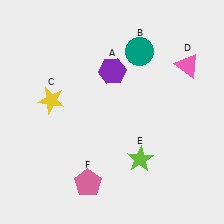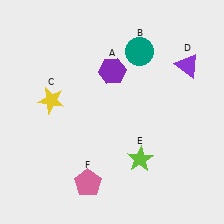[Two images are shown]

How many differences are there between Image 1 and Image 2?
There is 1 difference between the two images.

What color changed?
The triangle (D) changed from pink in Image 1 to purple in Image 2.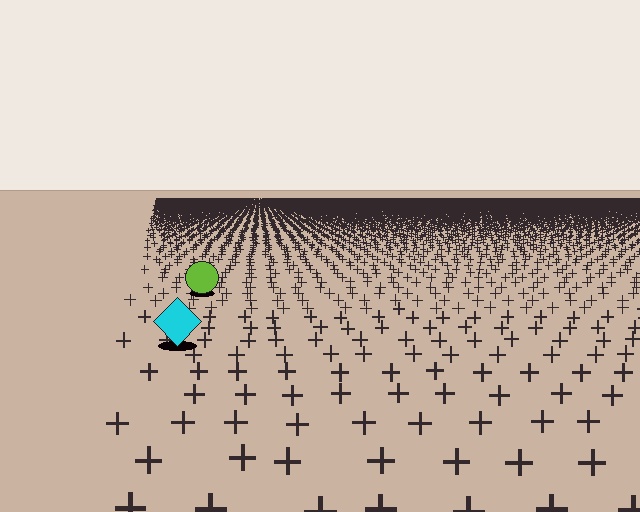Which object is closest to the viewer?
The cyan diamond is closest. The texture marks near it are larger and more spread out.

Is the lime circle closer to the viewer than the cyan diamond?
No. The cyan diamond is closer — you can tell from the texture gradient: the ground texture is coarser near it.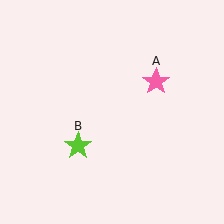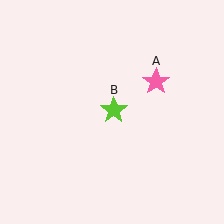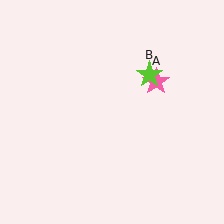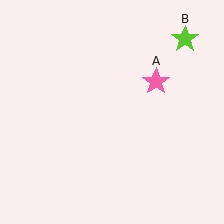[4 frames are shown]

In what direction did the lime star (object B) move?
The lime star (object B) moved up and to the right.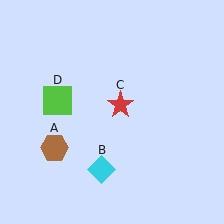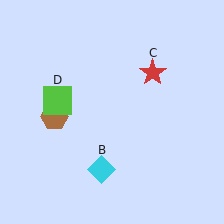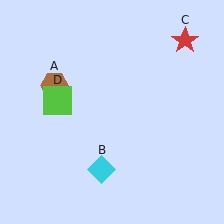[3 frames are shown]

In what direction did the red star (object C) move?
The red star (object C) moved up and to the right.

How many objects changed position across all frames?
2 objects changed position: brown hexagon (object A), red star (object C).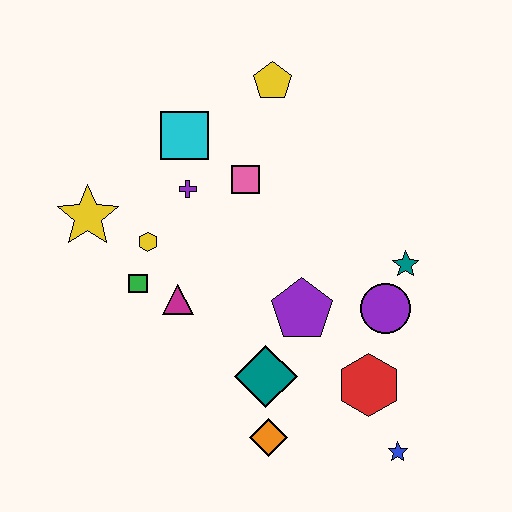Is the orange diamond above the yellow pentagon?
No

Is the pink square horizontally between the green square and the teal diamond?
Yes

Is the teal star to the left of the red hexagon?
No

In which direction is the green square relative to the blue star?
The green square is to the left of the blue star.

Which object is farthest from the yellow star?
The blue star is farthest from the yellow star.